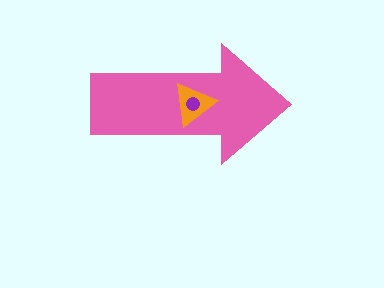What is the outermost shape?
The pink arrow.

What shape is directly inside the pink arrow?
The orange triangle.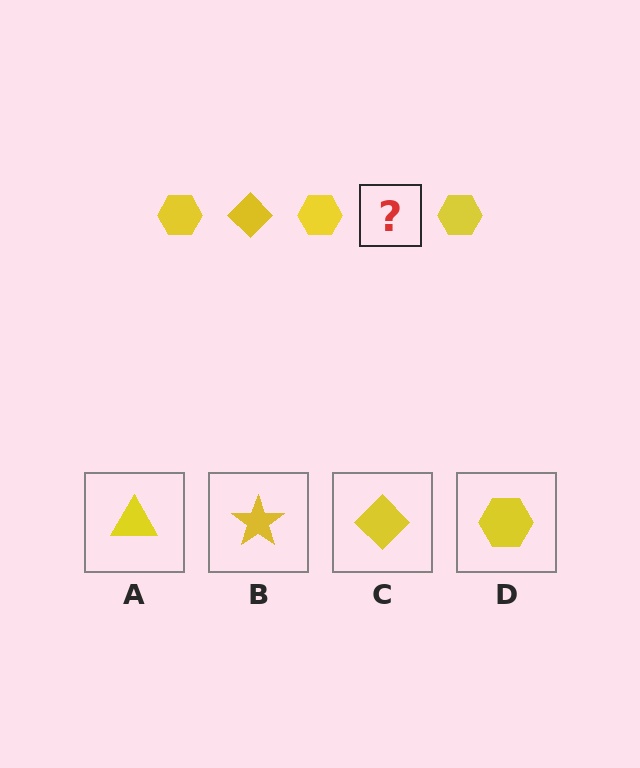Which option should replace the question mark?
Option C.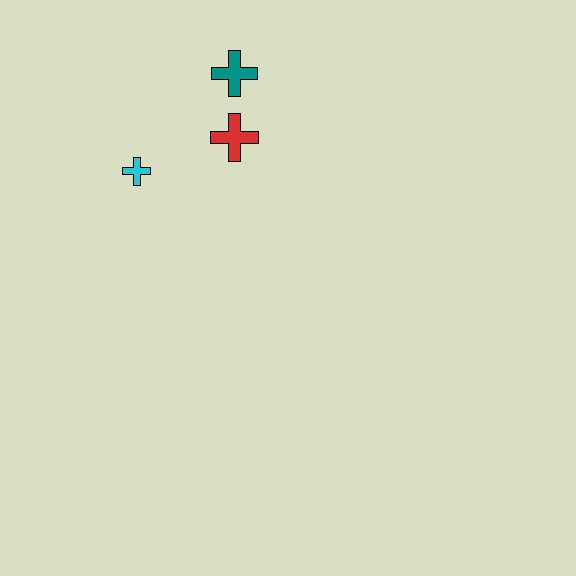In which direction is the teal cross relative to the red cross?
The teal cross is above the red cross.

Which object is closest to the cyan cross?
The red cross is closest to the cyan cross.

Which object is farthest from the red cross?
The cyan cross is farthest from the red cross.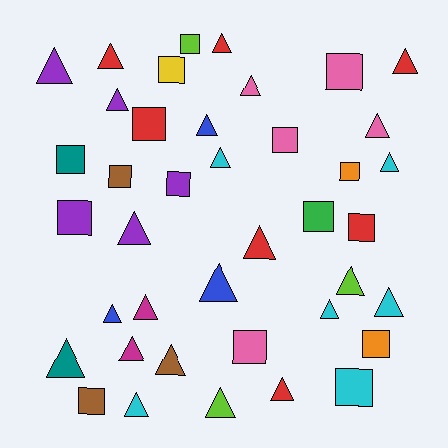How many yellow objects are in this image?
There is 1 yellow object.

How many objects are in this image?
There are 40 objects.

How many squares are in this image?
There are 16 squares.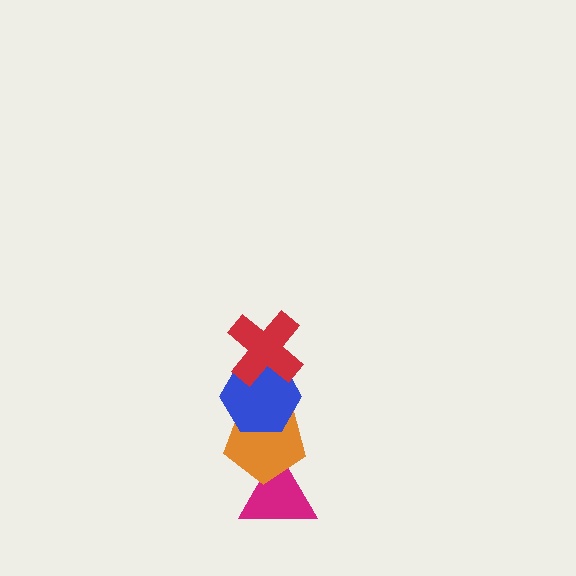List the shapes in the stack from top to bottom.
From top to bottom: the red cross, the blue hexagon, the orange pentagon, the magenta triangle.